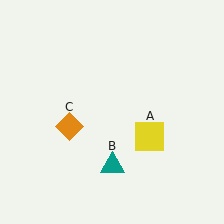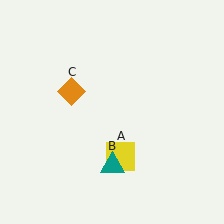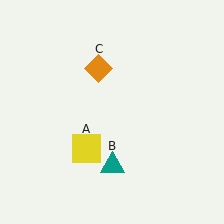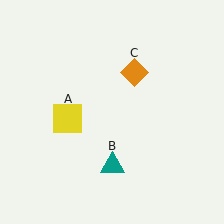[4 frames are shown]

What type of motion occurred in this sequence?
The yellow square (object A), orange diamond (object C) rotated clockwise around the center of the scene.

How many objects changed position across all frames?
2 objects changed position: yellow square (object A), orange diamond (object C).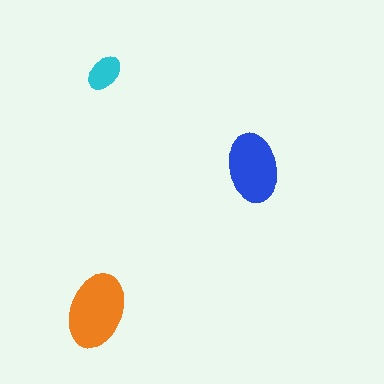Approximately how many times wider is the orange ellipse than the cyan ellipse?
About 2 times wider.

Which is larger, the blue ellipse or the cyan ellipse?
The blue one.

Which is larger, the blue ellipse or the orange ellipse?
The orange one.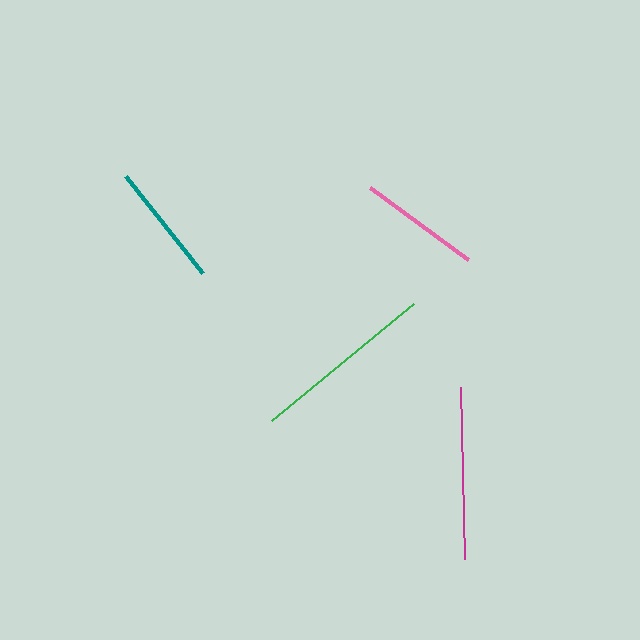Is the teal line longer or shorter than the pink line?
The teal line is longer than the pink line.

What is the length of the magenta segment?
The magenta segment is approximately 172 pixels long.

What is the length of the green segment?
The green segment is approximately 184 pixels long.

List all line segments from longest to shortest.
From longest to shortest: green, magenta, teal, pink.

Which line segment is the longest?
The green line is the longest at approximately 184 pixels.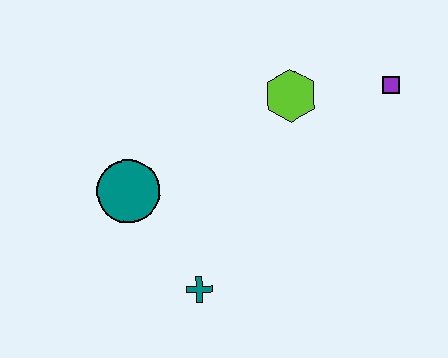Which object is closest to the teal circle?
The teal cross is closest to the teal circle.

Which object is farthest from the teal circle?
The purple square is farthest from the teal circle.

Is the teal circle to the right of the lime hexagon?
No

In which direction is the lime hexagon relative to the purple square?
The lime hexagon is to the left of the purple square.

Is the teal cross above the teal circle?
No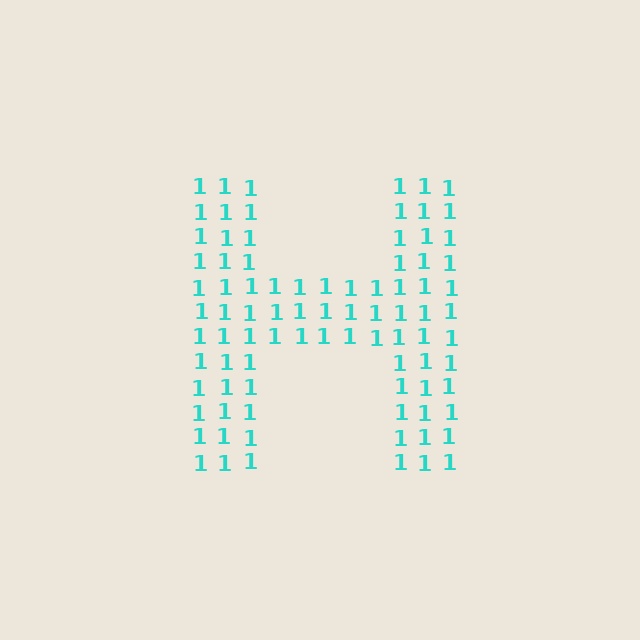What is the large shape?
The large shape is the letter H.